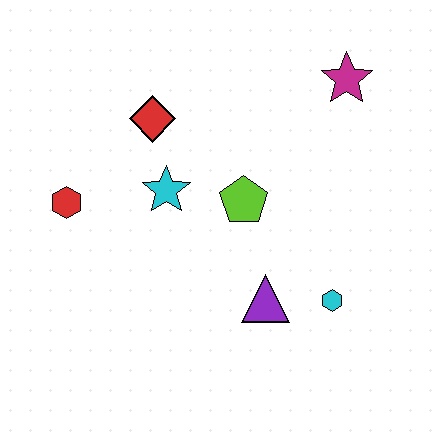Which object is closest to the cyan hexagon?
The purple triangle is closest to the cyan hexagon.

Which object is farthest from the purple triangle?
The magenta star is farthest from the purple triangle.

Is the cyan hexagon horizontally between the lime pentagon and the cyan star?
No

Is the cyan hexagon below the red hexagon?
Yes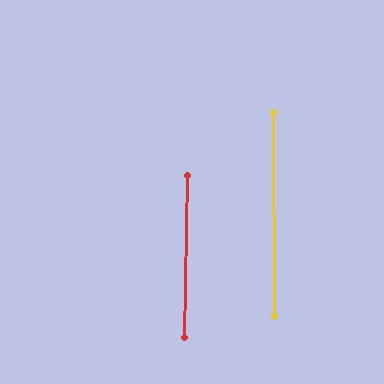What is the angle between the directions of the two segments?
Approximately 1 degree.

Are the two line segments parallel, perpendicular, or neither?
Parallel — their directions differ by only 1.2°.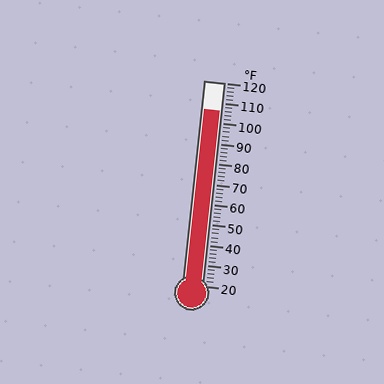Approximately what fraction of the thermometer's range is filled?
The thermometer is filled to approximately 85% of its range.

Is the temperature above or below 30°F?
The temperature is above 30°F.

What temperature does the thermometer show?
The thermometer shows approximately 106°F.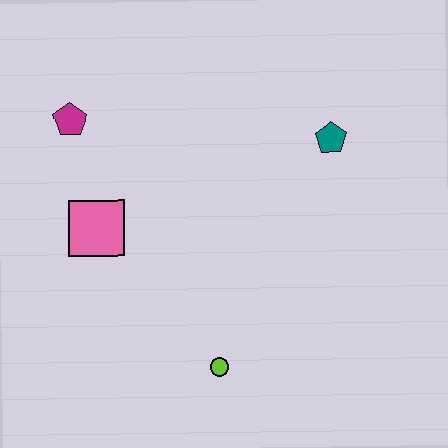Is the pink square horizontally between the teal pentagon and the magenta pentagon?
Yes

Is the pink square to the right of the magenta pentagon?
Yes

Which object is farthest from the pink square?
The teal pentagon is farthest from the pink square.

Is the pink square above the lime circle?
Yes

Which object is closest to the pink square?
The magenta pentagon is closest to the pink square.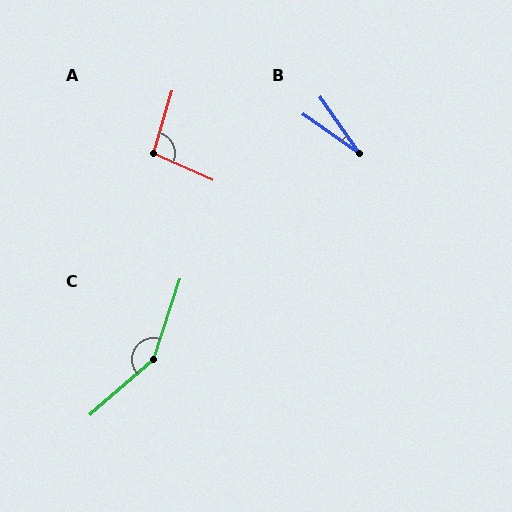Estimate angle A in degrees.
Approximately 98 degrees.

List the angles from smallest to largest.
B (20°), A (98°), C (149°).